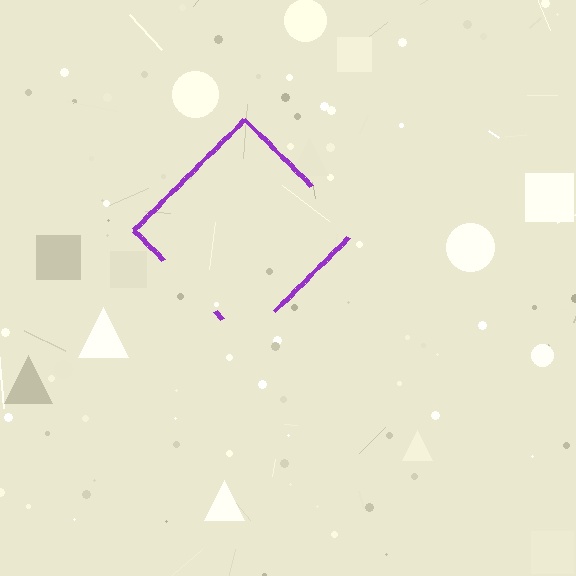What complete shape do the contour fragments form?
The contour fragments form a diamond.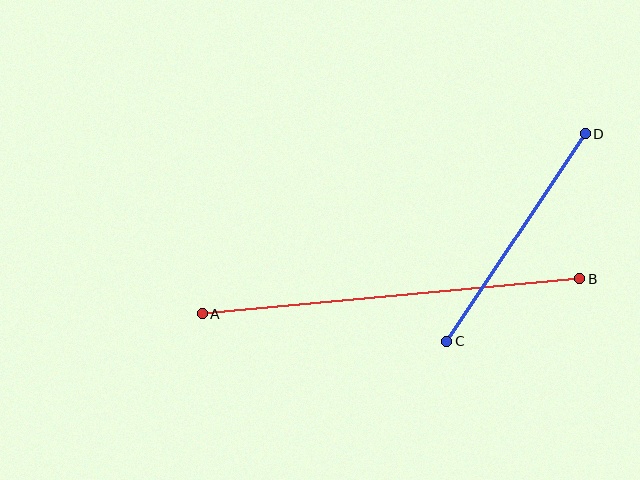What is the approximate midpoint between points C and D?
The midpoint is at approximately (516, 238) pixels.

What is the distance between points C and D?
The distance is approximately 250 pixels.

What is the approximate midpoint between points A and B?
The midpoint is at approximately (391, 296) pixels.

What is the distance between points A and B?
The distance is approximately 379 pixels.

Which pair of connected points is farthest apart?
Points A and B are farthest apart.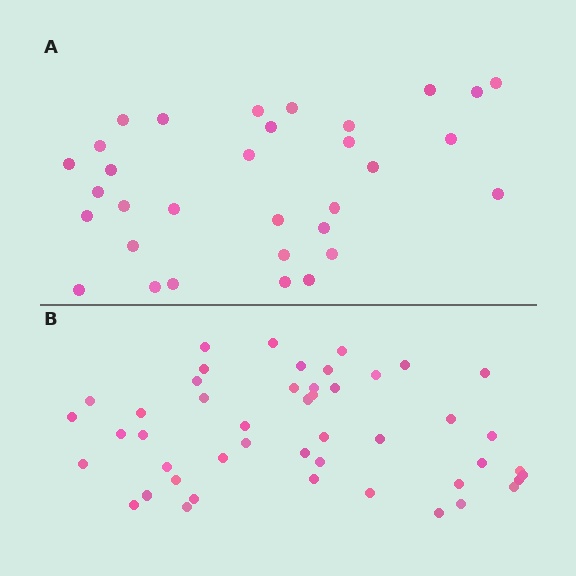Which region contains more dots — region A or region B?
Region B (the bottom region) has more dots.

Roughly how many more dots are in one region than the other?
Region B has approximately 15 more dots than region A.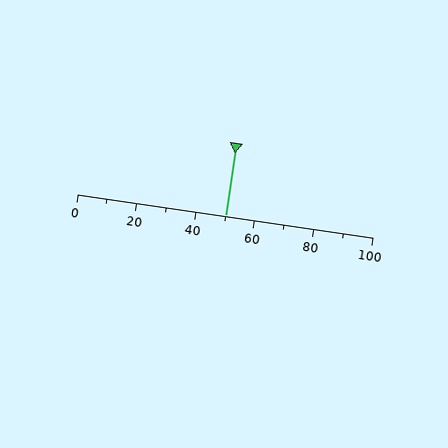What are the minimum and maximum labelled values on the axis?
The axis runs from 0 to 100.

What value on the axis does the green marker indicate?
The marker indicates approximately 50.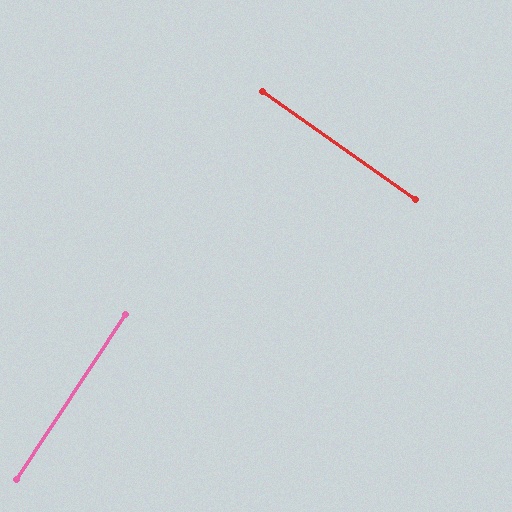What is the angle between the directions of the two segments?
Approximately 88 degrees.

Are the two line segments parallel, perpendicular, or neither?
Perpendicular — they meet at approximately 88°.